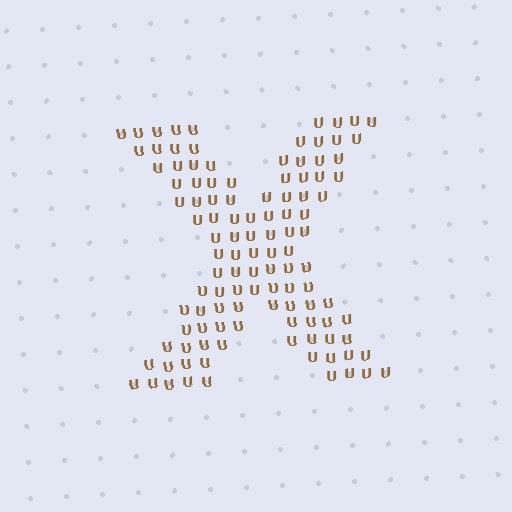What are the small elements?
The small elements are letter U's.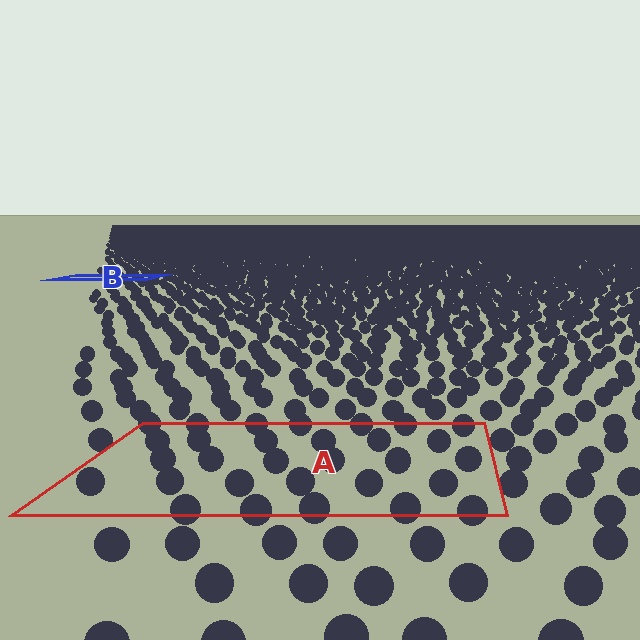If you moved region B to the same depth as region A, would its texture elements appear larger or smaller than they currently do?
They would appear larger. At a closer depth, the same texture elements are projected at a bigger on-screen size.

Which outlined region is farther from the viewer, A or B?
Region B is farther from the viewer — the texture elements inside it appear smaller and more densely packed.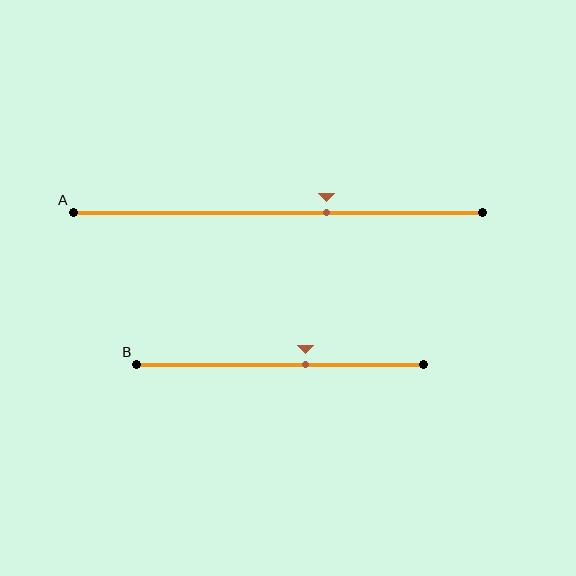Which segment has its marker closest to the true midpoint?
Segment B has its marker closest to the true midpoint.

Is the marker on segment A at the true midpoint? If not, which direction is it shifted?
No, the marker on segment A is shifted to the right by about 12% of the segment length.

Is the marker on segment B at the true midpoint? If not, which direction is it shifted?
No, the marker on segment B is shifted to the right by about 9% of the segment length.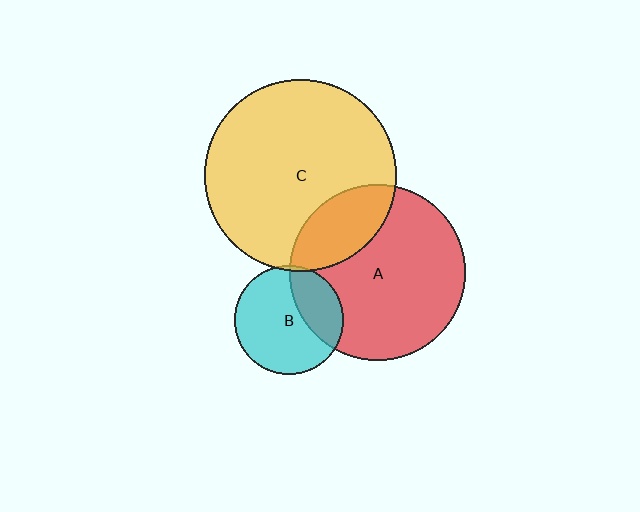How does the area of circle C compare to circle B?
Approximately 3.1 times.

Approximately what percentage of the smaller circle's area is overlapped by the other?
Approximately 5%.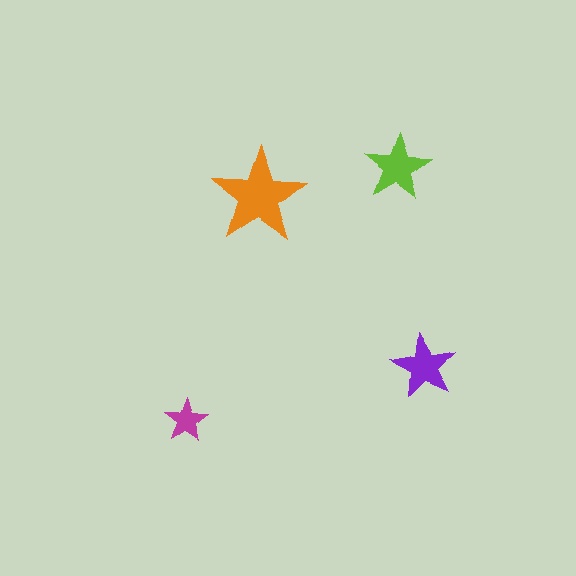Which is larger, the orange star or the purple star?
The orange one.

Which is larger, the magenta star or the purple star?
The purple one.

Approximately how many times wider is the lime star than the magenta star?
About 1.5 times wider.